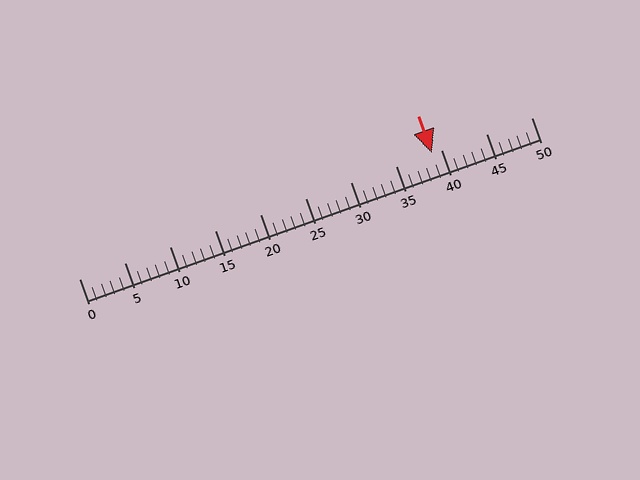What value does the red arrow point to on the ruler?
The red arrow points to approximately 39.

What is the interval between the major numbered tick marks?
The major tick marks are spaced 5 units apart.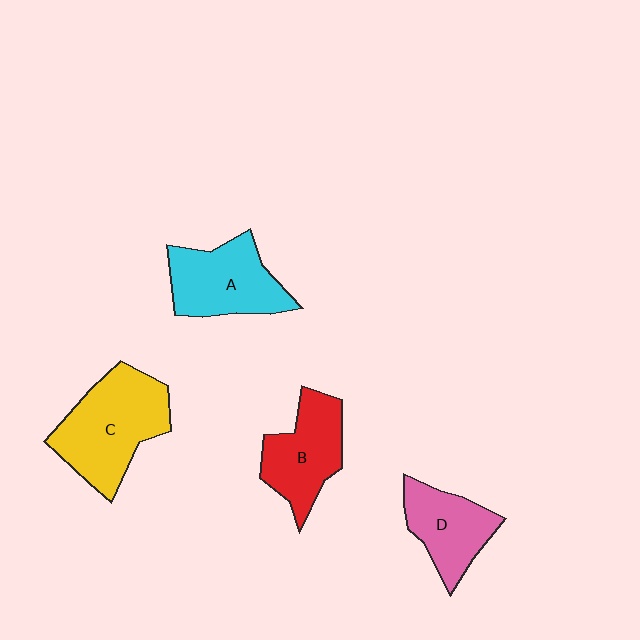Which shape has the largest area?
Shape C (yellow).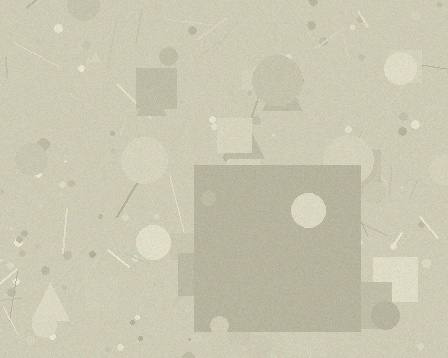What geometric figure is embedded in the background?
A square is embedded in the background.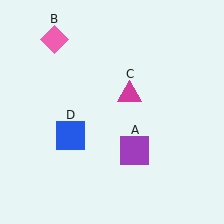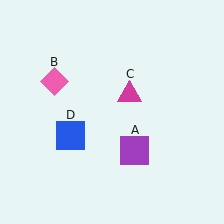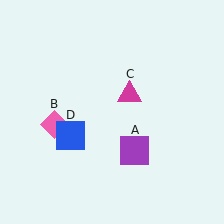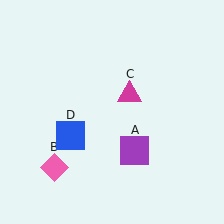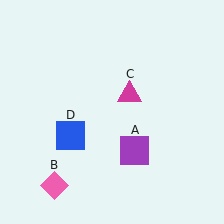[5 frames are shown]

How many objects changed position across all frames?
1 object changed position: pink diamond (object B).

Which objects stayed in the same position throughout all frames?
Purple square (object A) and magenta triangle (object C) and blue square (object D) remained stationary.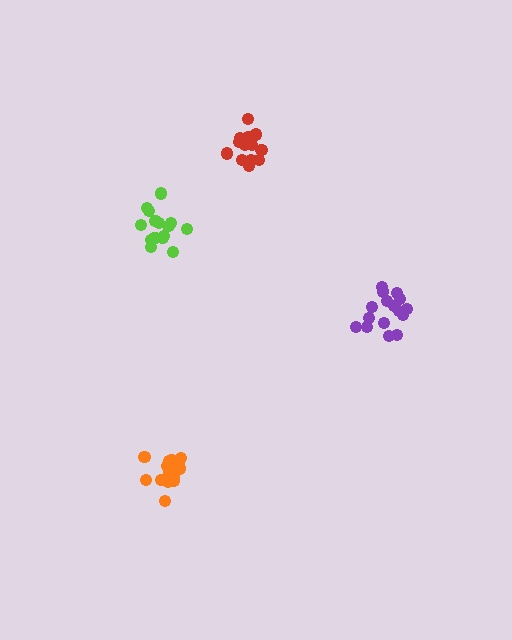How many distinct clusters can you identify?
There are 4 distinct clusters.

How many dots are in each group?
Group 1: 16 dots, Group 2: 14 dots, Group 3: 18 dots, Group 4: 16 dots (64 total).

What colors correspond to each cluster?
The clusters are colored: purple, red, orange, lime.